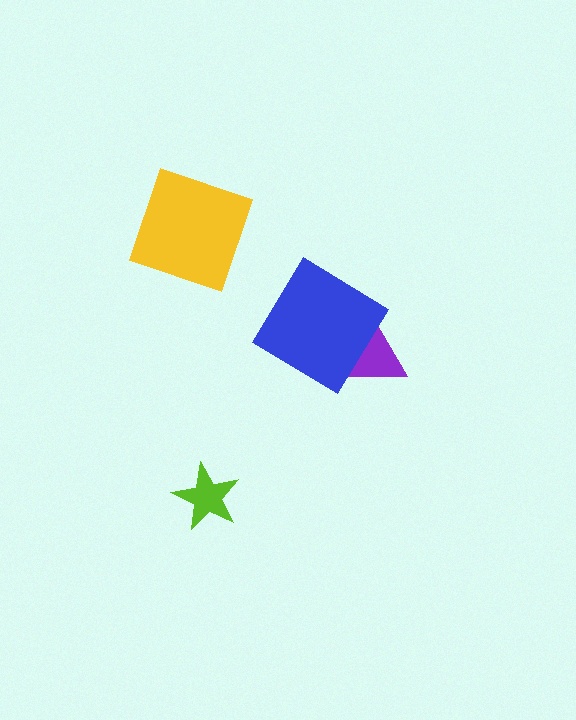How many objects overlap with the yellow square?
0 objects overlap with the yellow square.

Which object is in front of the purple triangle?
The blue diamond is in front of the purple triangle.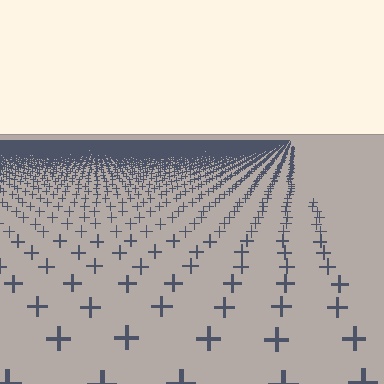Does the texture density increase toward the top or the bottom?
Density increases toward the top.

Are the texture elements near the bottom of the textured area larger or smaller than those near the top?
Larger. Near the bottom, elements are closer to the viewer and appear at a bigger on-screen size.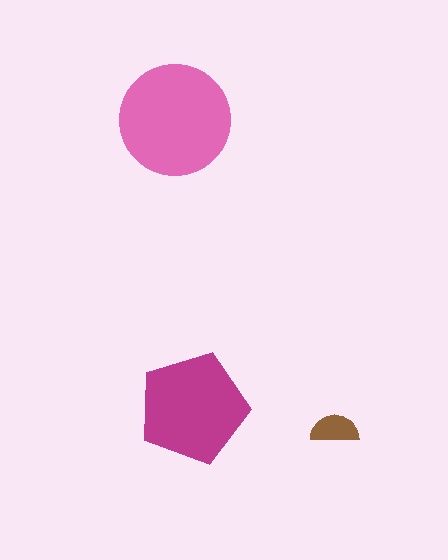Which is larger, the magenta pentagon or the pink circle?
The pink circle.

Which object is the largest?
The pink circle.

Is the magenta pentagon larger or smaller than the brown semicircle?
Larger.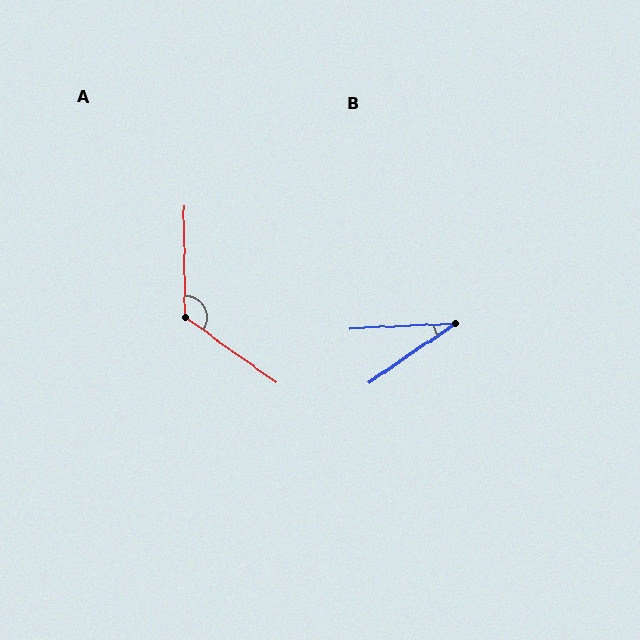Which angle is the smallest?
B, at approximately 32 degrees.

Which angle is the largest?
A, at approximately 126 degrees.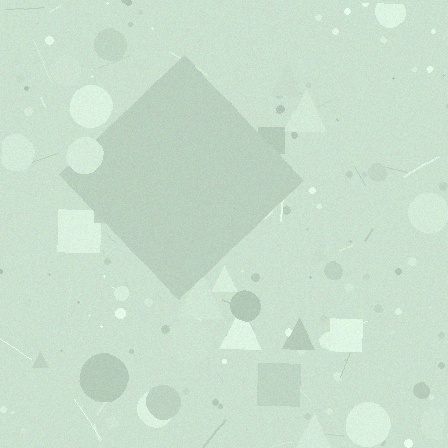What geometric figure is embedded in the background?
A diamond is embedded in the background.